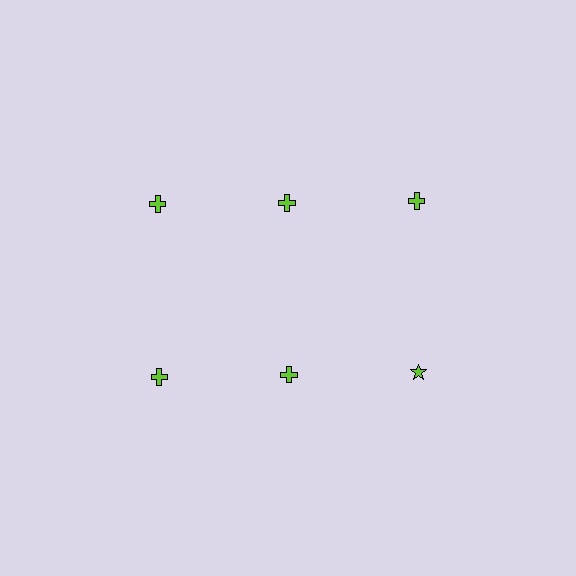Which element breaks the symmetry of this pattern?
The lime star in the second row, center column breaks the symmetry. All other shapes are lime crosses.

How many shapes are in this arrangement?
There are 6 shapes arranged in a grid pattern.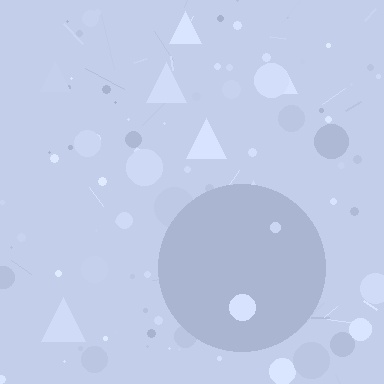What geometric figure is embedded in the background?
A circle is embedded in the background.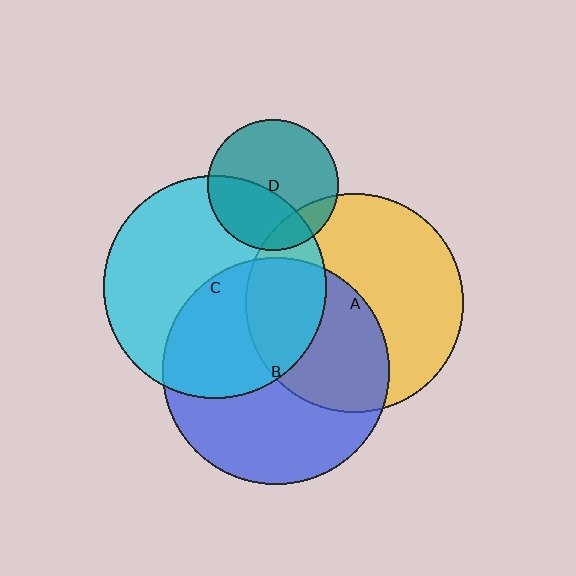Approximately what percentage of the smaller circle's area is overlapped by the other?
Approximately 40%.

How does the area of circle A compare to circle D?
Approximately 2.8 times.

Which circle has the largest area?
Circle B (blue).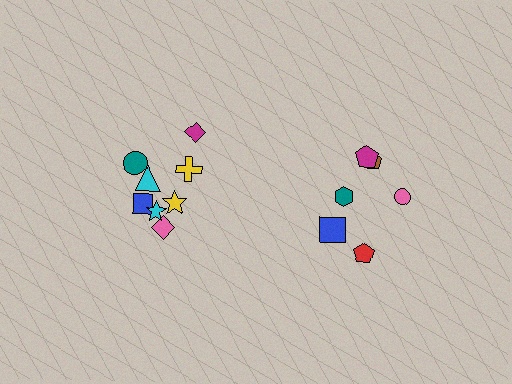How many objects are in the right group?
There are 6 objects.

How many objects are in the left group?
There are 8 objects.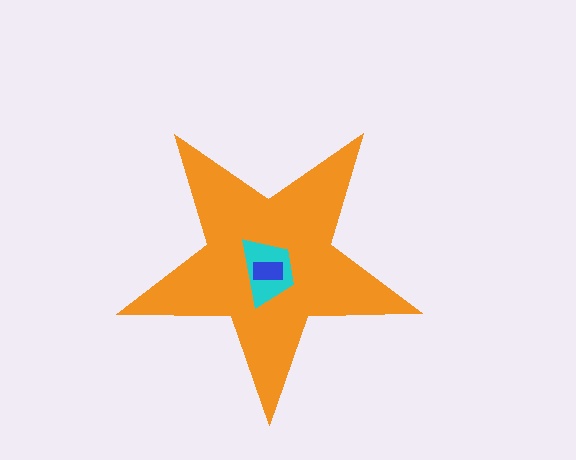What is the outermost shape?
The orange star.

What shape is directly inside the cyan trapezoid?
The blue rectangle.